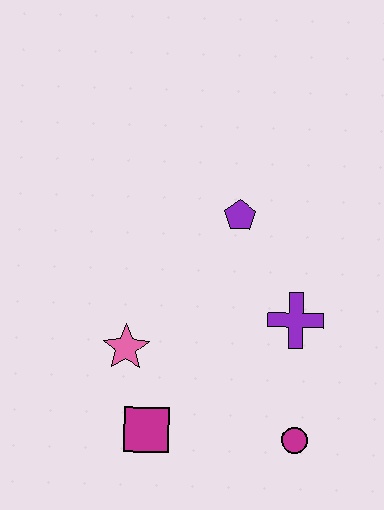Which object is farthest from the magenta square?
The purple pentagon is farthest from the magenta square.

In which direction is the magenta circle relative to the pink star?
The magenta circle is to the right of the pink star.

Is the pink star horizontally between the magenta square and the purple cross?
No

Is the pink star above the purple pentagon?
No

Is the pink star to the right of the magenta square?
No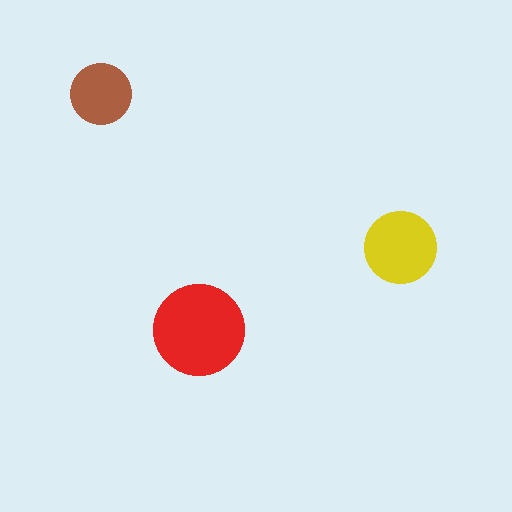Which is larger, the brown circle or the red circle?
The red one.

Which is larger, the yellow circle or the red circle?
The red one.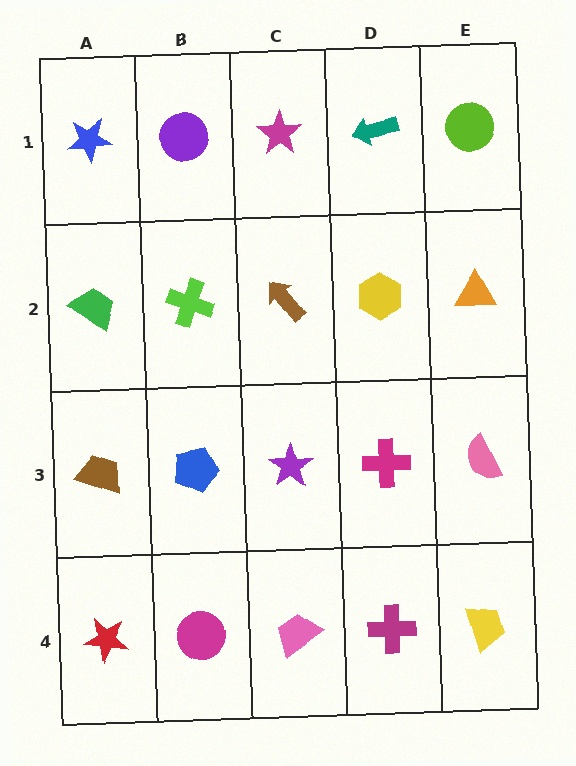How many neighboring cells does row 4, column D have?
3.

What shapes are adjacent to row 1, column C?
A brown arrow (row 2, column C), a purple circle (row 1, column B), a teal arrow (row 1, column D).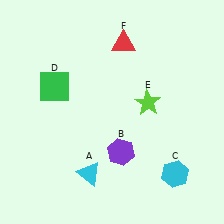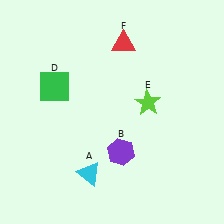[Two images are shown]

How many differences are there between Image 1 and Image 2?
There is 1 difference between the two images.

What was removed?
The cyan hexagon (C) was removed in Image 2.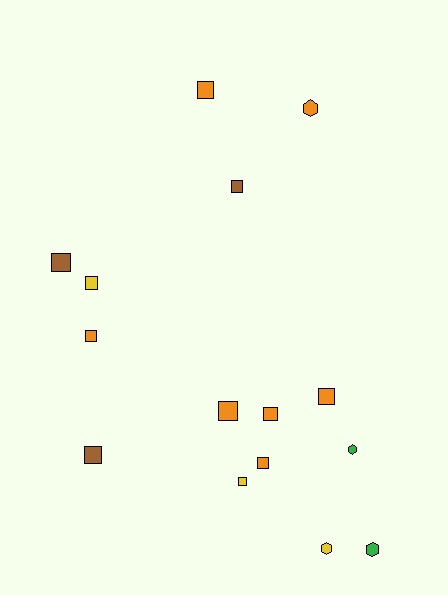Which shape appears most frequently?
Square, with 11 objects.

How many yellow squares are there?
There are 2 yellow squares.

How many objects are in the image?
There are 15 objects.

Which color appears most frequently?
Orange, with 7 objects.